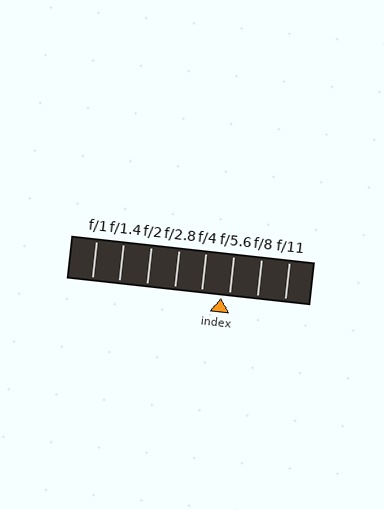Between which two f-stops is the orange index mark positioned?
The index mark is between f/4 and f/5.6.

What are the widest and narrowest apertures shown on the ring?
The widest aperture shown is f/1 and the narrowest is f/11.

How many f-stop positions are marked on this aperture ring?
There are 8 f-stop positions marked.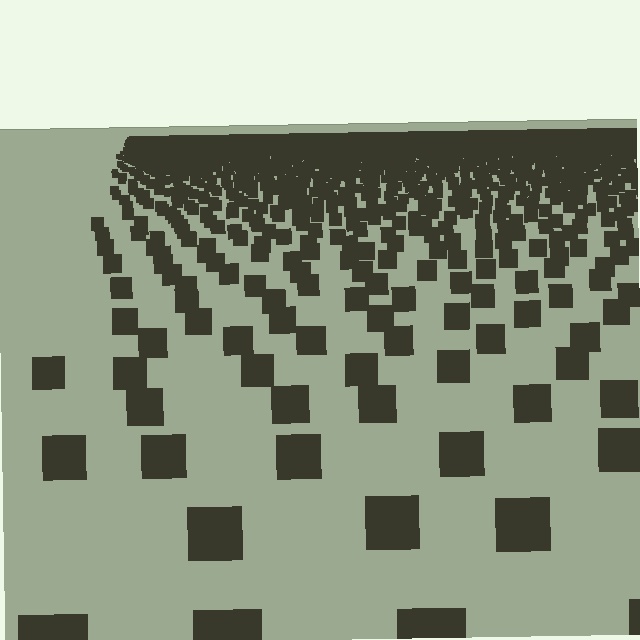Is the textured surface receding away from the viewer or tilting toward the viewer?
The surface is receding away from the viewer. Texture elements get smaller and denser toward the top.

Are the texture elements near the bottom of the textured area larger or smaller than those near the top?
Larger. Near the bottom, elements are closer to the viewer and appear at a bigger on-screen size.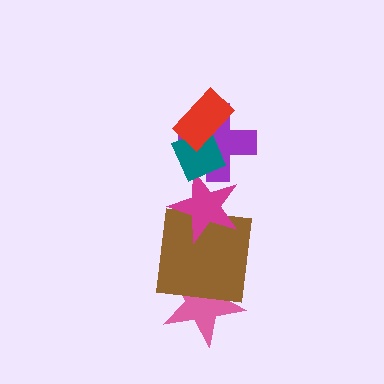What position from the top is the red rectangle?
The red rectangle is 1st from the top.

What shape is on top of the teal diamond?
The red rectangle is on top of the teal diamond.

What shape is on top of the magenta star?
The purple cross is on top of the magenta star.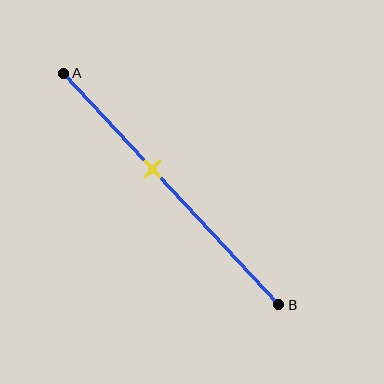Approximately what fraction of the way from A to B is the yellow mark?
The yellow mark is approximately 40% of the way from A to B.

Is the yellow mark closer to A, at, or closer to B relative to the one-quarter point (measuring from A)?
The yellow mark is closer to point B than the one-quarter point of segment AB.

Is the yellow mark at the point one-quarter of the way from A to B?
No, the mark is at about 40% from A, not at the 25% one-quarter point.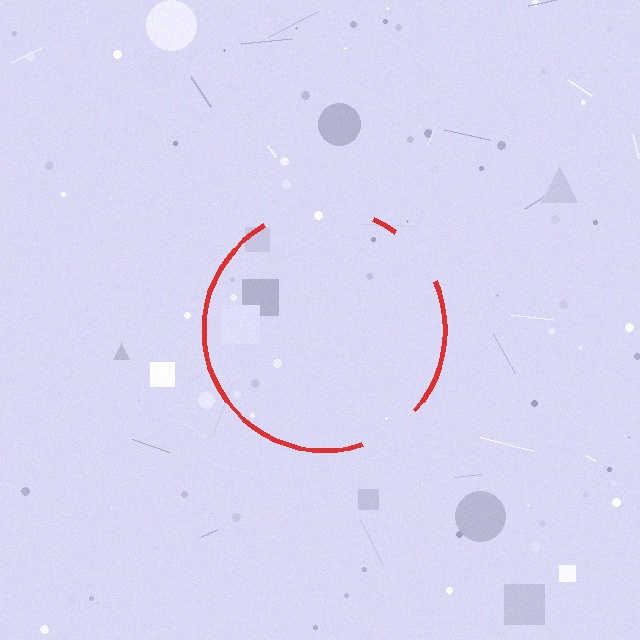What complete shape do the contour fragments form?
The contour fragments form a circle.